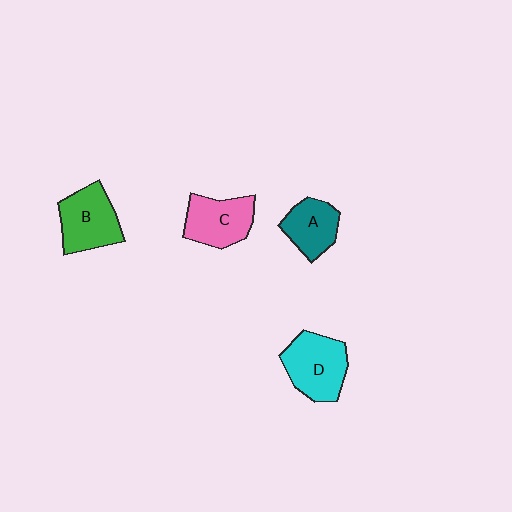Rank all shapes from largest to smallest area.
From largest to smallest: D (cyan), B (green), C (pink), A (teal).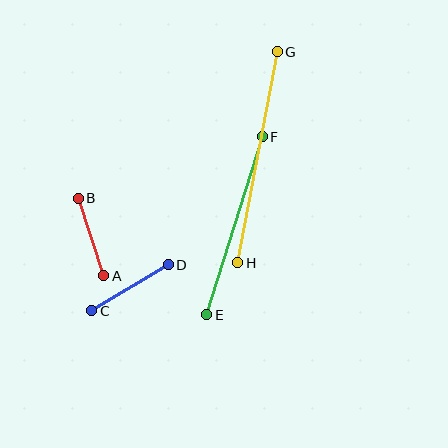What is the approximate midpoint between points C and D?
The midpoint is at approximately (130, 288) pixels.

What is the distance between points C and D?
The distance is approximately 89 pixels.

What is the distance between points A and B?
The distance is approximately 81 pixels.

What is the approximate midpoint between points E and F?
The midpoint is at approximately (234, 226) pixels.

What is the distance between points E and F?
The distance is approximately 186 pixels.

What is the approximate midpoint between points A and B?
The midpoint is at approximately (91, 237) pixels.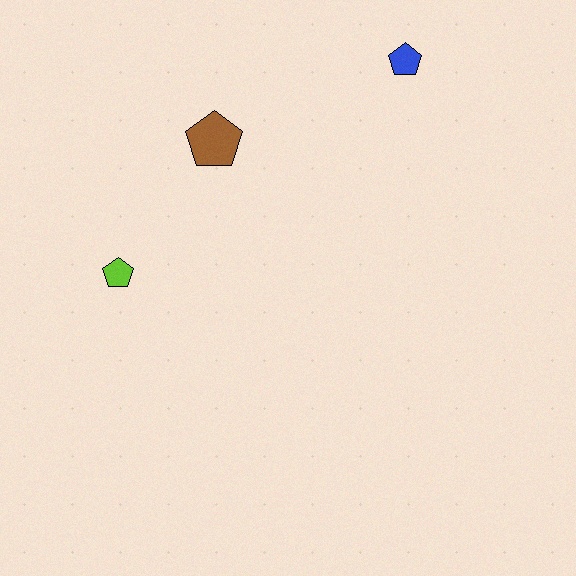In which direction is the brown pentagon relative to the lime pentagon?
The brown pentagon is above the lime pentagon.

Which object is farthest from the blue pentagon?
The lime pentagon is farthest from the blue pentagon.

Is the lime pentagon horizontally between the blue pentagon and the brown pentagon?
No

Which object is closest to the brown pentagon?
The lime pentagon is closest to the brown pentagon.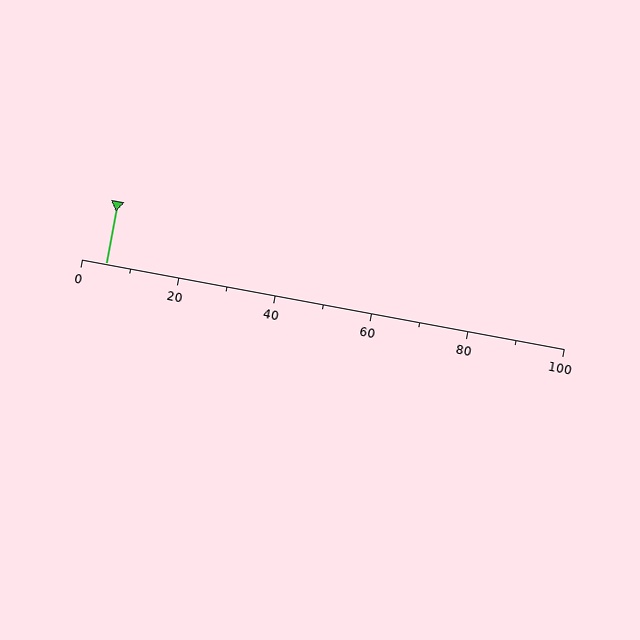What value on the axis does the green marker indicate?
The marker indicates approximately 5.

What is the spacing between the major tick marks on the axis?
The major ticks are spaced 20 apart.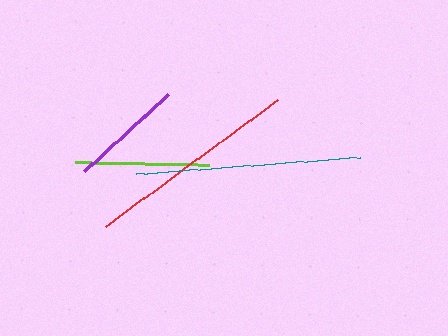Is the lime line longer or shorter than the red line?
The red line is longer than the lime line.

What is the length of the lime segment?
The lime segment is approximately 134 pixels long.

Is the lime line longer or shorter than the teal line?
The teal line is longer than the lime line.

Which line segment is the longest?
The teal line is the longest at approximately 225 pixels.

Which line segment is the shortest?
The purple line is the shortest at approximately 115 pixels.